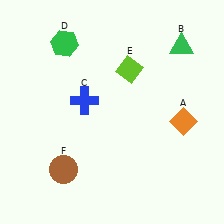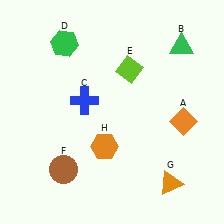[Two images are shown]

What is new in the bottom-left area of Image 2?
An orange hexagon (H) was added in the bottom-left area of Image 2.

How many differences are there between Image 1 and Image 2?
There are 2 differences between the two images.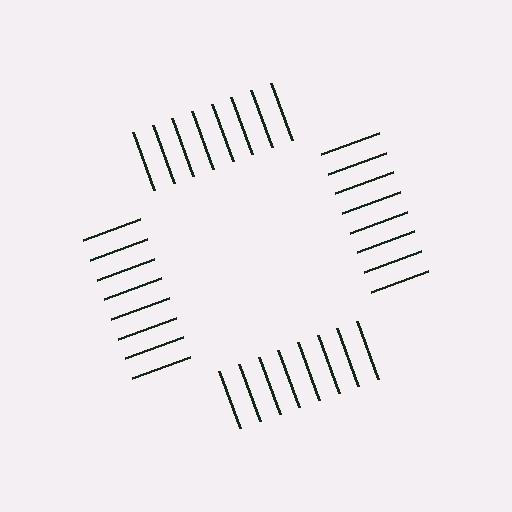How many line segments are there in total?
32 — 8 along each of the 4 edges.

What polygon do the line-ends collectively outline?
An illusory square — the line segments terminate on its edges but no continuous stroke is drawn.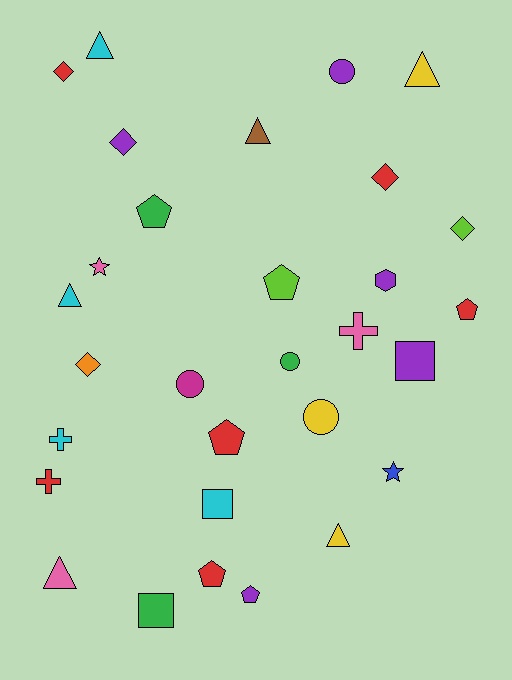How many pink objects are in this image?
There are 3 pink objects.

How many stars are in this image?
There are 2 stars.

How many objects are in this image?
There are 30 objects.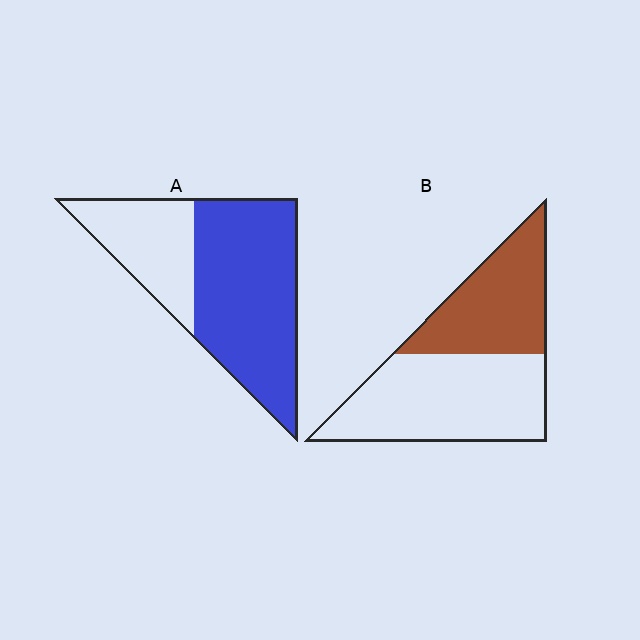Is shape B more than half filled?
No.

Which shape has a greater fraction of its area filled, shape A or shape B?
Shape A.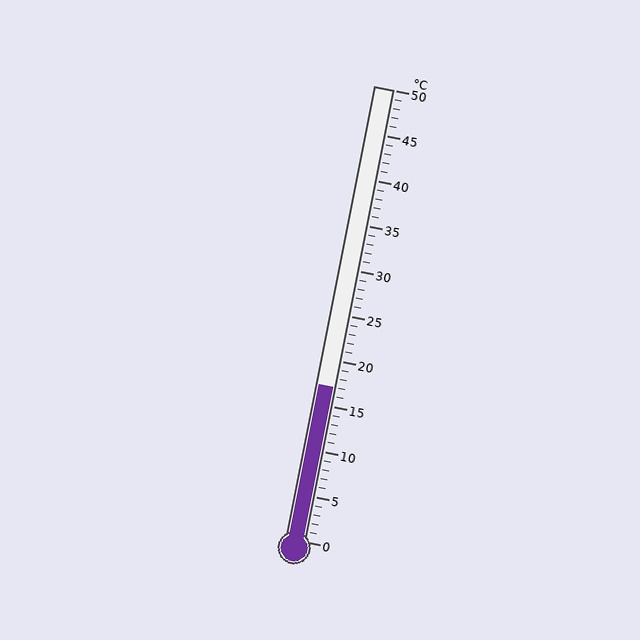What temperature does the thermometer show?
The thermometer shows approximately 17°C.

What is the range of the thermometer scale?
The thermometer scale ranges from 0°C to 50°C.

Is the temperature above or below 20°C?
The temperature is below 20°C.